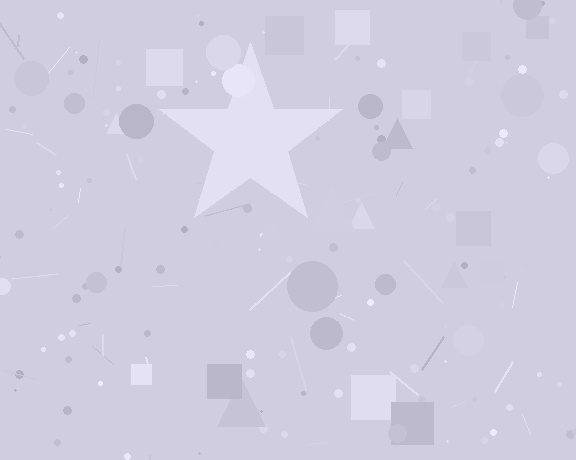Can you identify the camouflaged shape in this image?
The camouflaged shape is a star.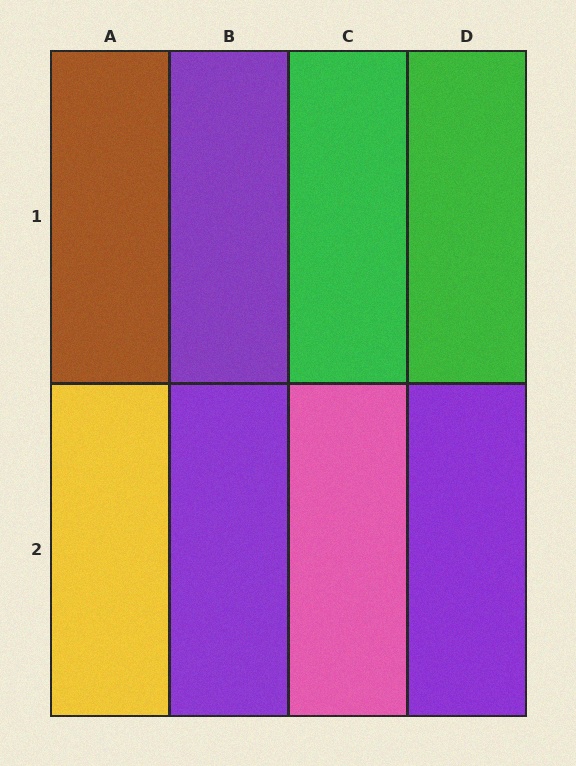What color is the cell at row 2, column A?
Yellow.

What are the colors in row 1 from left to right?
Brown, purple, green, green.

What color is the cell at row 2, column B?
Purple.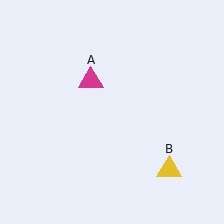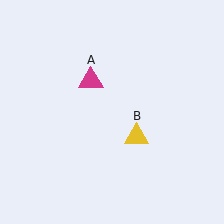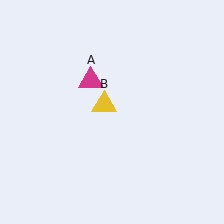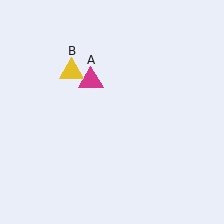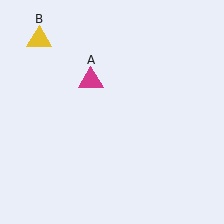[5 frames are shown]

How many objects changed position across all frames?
1 object changed position: yellow triangle (object B).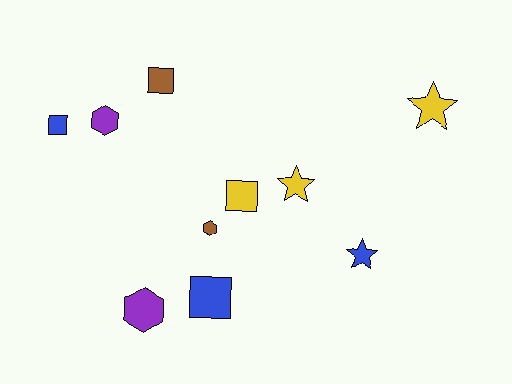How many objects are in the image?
There are 10 objects.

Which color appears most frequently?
Yellow, with 3 objects.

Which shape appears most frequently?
Square, with 4 objects.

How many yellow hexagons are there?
There are no yellow hexagons.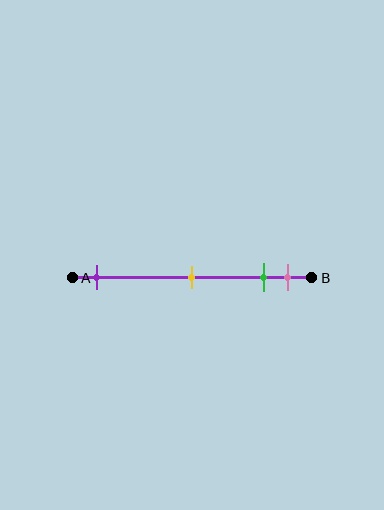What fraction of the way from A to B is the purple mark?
The purple mark is approximately 10% (0.1) of the way from A to B.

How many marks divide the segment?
There are 4 marks dividing the segment.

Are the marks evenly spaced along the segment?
No, the marks are not evenly spaced.